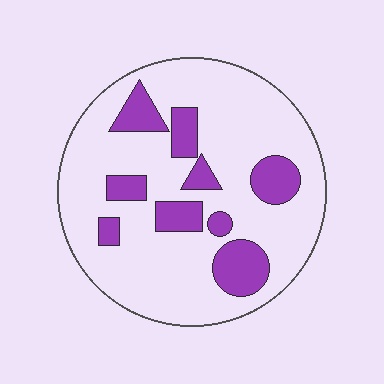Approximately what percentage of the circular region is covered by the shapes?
Approximately 20%.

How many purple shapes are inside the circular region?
9.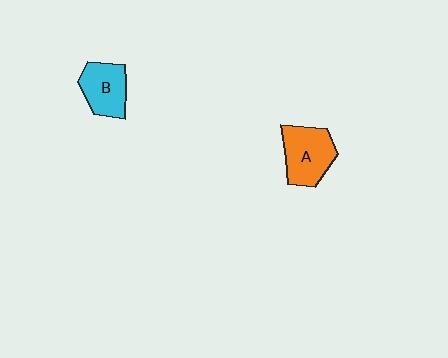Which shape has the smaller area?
Shape B (cyan).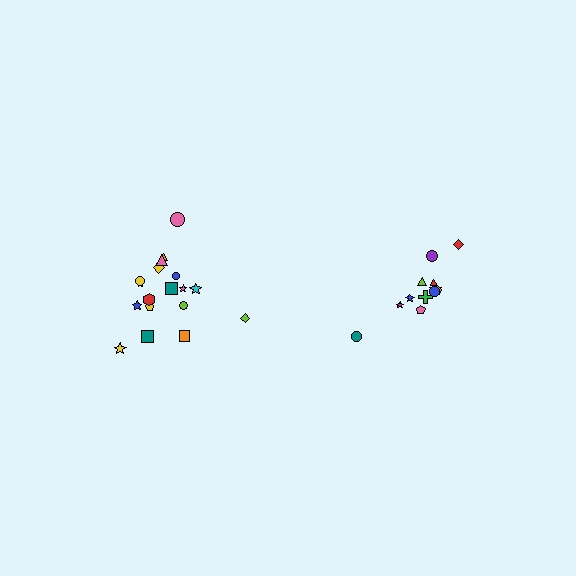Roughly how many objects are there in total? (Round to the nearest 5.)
Roughly 30 objects in total.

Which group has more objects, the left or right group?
The left group.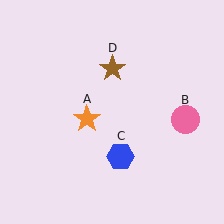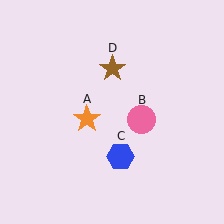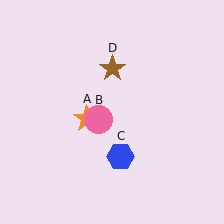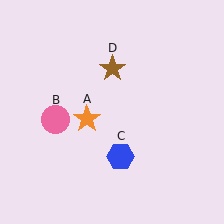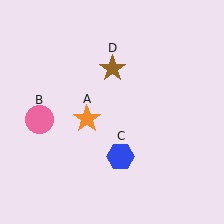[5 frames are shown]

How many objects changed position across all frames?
1 object changed position: pink circle (object B).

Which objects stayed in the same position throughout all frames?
Orange star (object A) and blue hexagon (object C) and brown star (object D) remained stationary.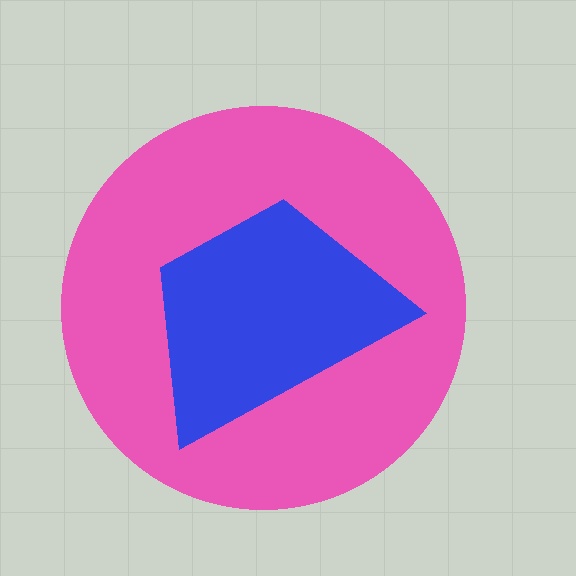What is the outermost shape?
The pink circle.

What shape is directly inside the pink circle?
The blue trapezoid.